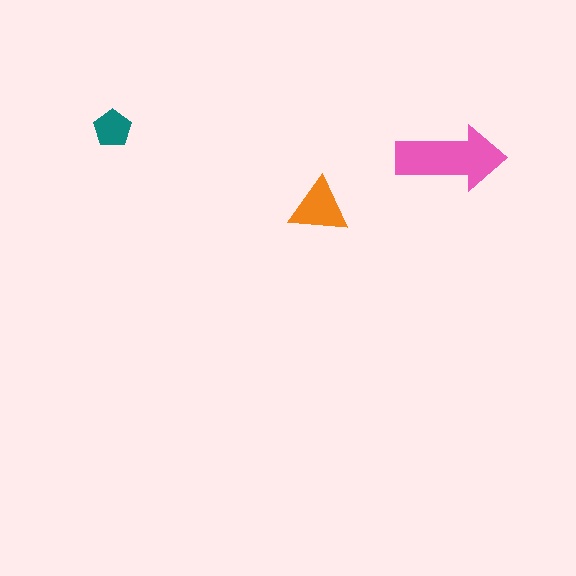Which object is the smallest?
The teal pentagon.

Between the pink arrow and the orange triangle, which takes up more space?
The pink arrow.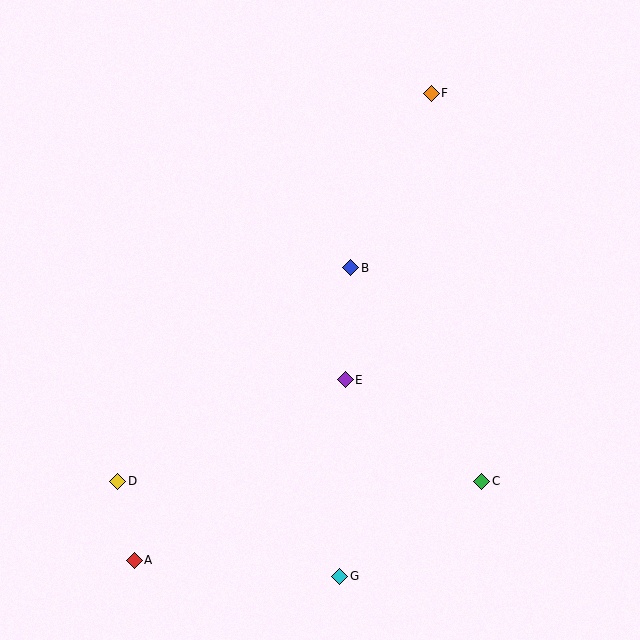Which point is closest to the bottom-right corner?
Point C is closest to the bottom-right corner.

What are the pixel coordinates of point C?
Point C is at (482, 481).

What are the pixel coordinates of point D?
Point D is at (118, 481).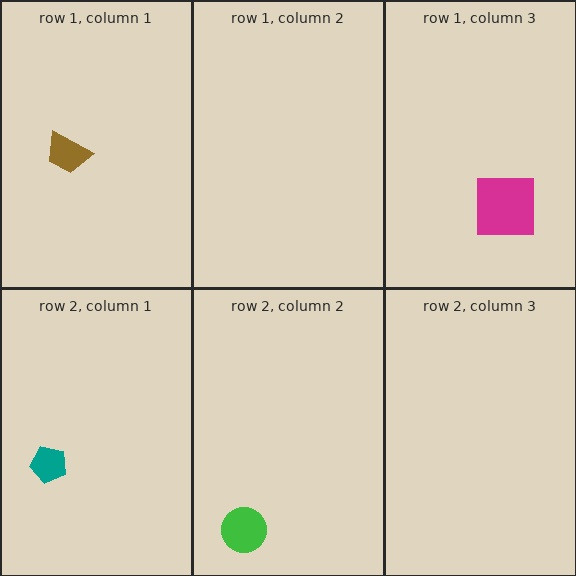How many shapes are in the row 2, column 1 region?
1.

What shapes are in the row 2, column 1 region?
The teal pentagon.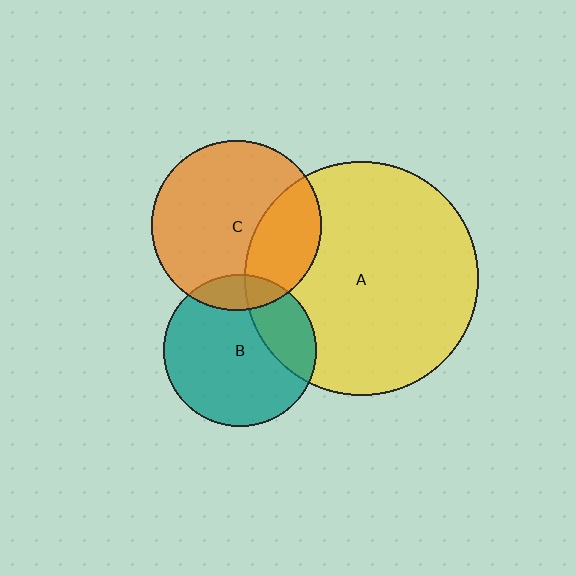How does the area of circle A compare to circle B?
Approximately 2.3 times.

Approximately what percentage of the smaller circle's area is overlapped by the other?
Approximately 30%.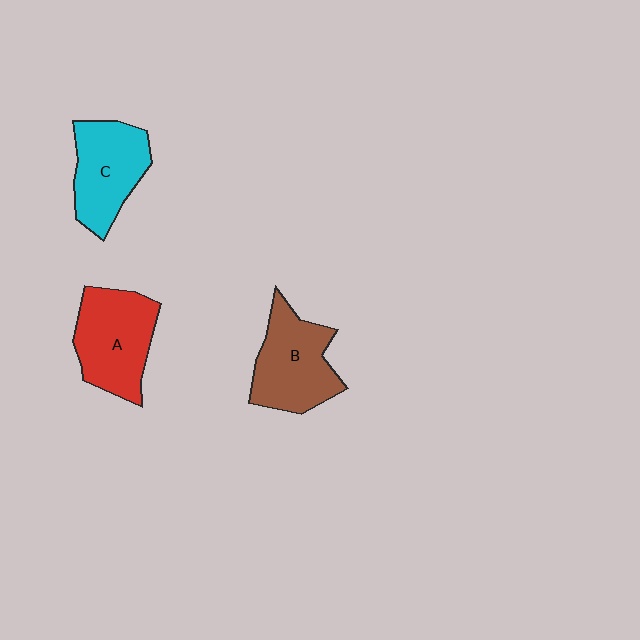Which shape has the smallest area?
Shape C (cyan).